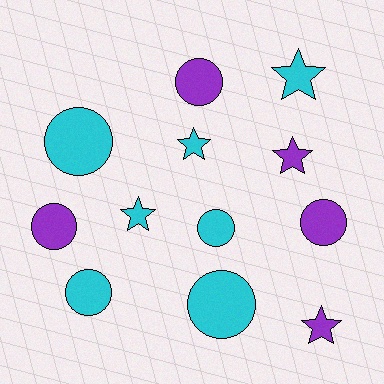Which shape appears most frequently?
Circle, with 7 objects.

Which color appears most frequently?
Cyan, with 7 objects.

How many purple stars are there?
There are 2 purple stars.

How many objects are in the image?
There are 12 objects.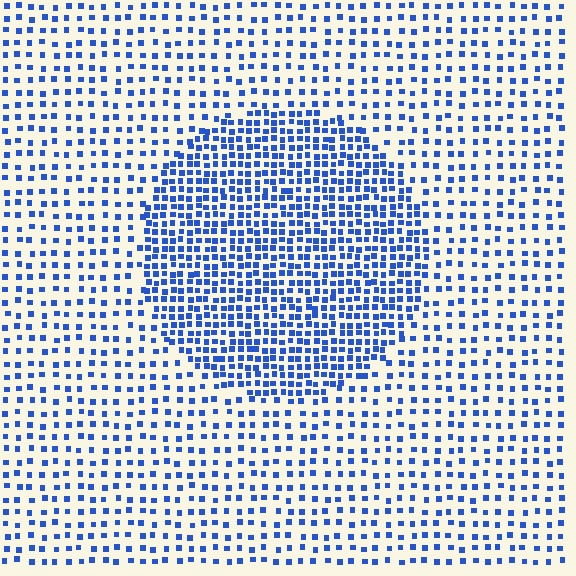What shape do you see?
I see a circle.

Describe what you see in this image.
The image contains small blue elements arranged at two different densities. A circle-shaped region is visible where the elements are more densely packed than the surrounding area.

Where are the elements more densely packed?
The elements are more densely packed inside the circle boundary.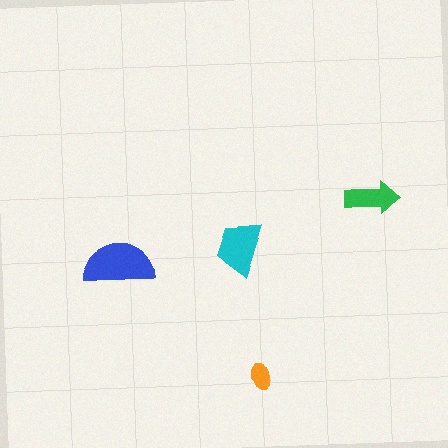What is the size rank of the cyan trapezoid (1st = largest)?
2nd.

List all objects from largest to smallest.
The blue semicircle, the cyan trapezoid, the green arrow, the orange ellipse.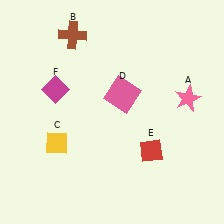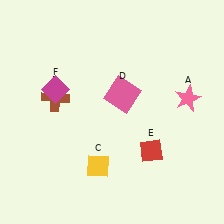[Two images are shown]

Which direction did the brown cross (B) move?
The brown cross (B) moved down.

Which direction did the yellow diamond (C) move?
The yellow diamond (C) moved right.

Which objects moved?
The objects that moved are: the brown cross (B), the yellow diamond (C).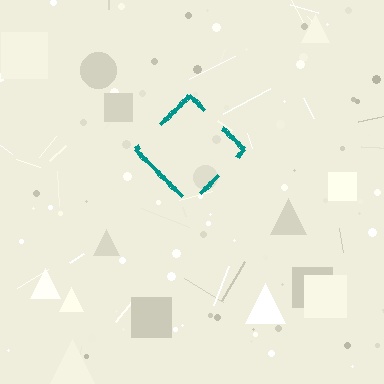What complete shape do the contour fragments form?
The contour fragments form a diamond.